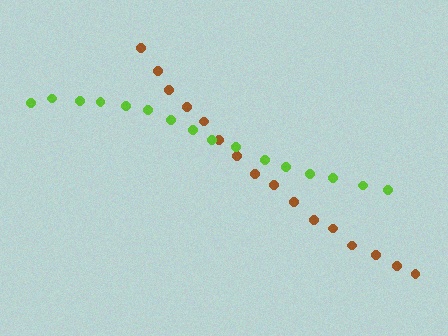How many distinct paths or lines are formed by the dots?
There are 2 distinct paths.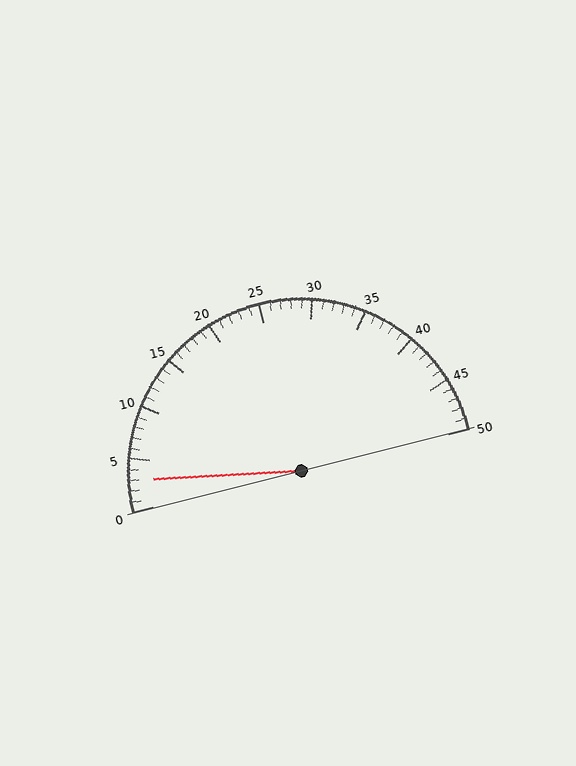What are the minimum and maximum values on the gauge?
The gauge ranges from 0 to 50.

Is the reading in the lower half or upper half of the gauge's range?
The reading is in the lower half of the range (0 to 50).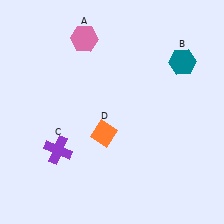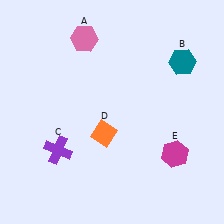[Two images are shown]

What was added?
A magenta hexagon (E) was added in Image 2.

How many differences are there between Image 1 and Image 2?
There is 1 difference between the two images.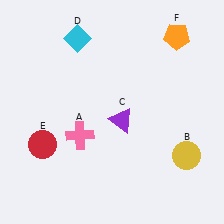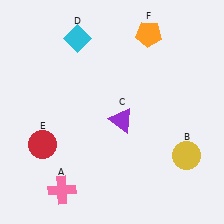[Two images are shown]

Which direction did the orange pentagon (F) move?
The orange pentagon (F) moved left.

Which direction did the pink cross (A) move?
The pink cross (A) moved down.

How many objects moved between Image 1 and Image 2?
2 objects moved between the two images.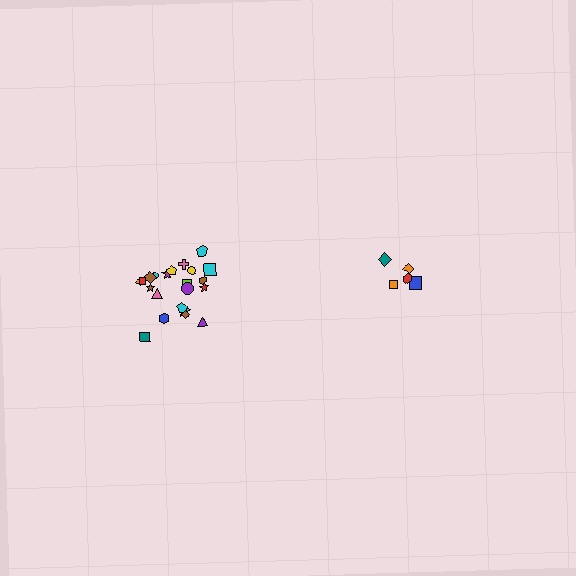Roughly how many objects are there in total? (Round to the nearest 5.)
Roughly 25 objects in total.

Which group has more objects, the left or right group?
The left group.